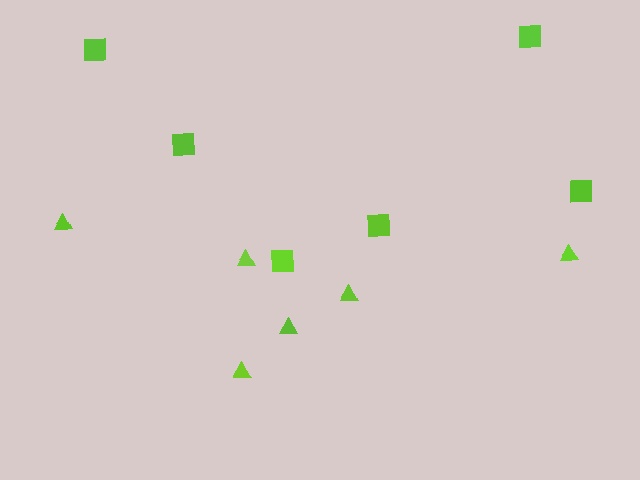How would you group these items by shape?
There are 2 groups: one group of squares (6) and one group of triangles (6).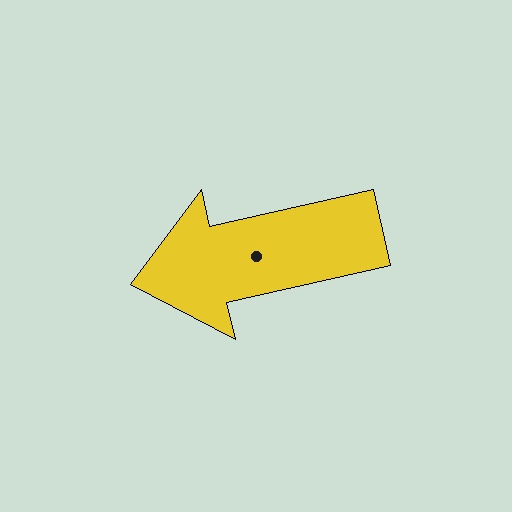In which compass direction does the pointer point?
West.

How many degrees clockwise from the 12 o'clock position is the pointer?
Approximately 257 degrees.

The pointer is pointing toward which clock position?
Roughly 9 o'clock.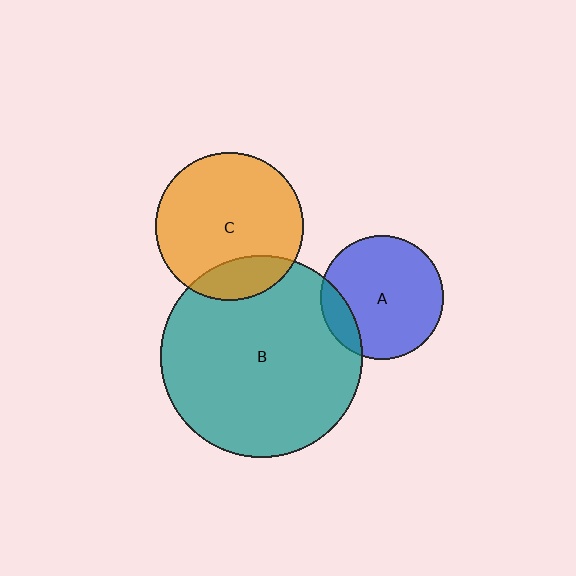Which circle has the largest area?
Circle B (teal).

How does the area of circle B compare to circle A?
Approximately 2.7 times.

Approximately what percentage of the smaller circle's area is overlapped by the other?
Approximately 20%.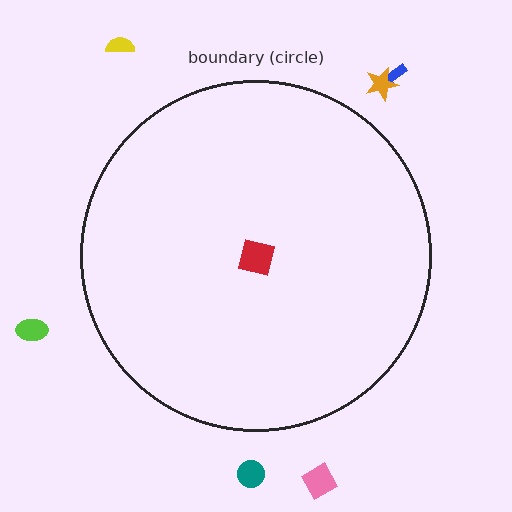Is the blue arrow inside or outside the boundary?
Outside.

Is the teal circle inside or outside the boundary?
Outside.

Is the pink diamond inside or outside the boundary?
Outside.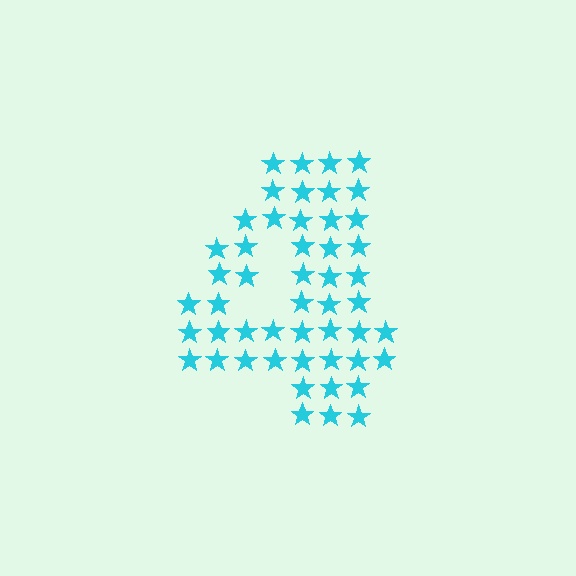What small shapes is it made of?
It is made of small stars.